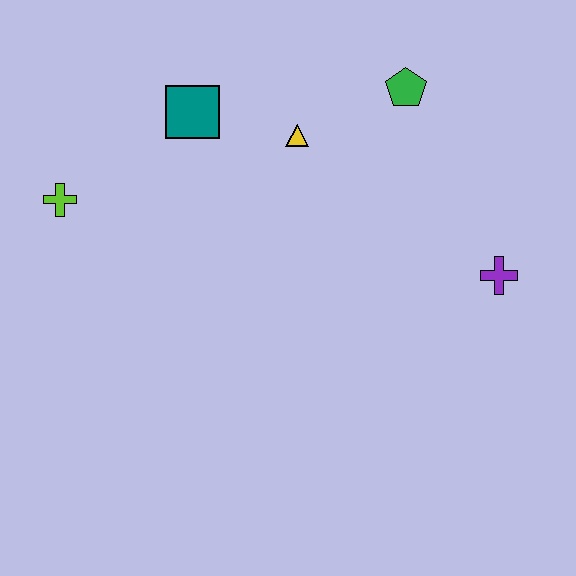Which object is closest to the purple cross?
The green pentagon is closest to the purple cross.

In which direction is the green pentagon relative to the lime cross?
The green pentagon is to the right of the lime cross.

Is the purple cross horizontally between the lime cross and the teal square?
No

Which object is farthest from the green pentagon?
The lime cross is farthest from the green pentagon.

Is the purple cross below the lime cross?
Yes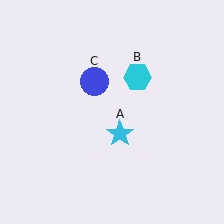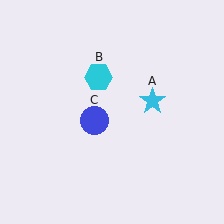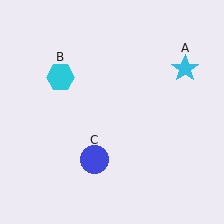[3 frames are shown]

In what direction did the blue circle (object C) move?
The blue circle (object C) moved down.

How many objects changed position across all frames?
3 objects changed position: cyan star (object A), cyan hexagon (object B), blue circle (object C).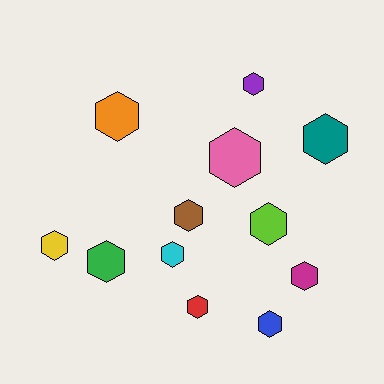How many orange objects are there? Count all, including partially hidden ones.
There is 1 orange object.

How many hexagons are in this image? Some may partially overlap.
There are 12 hexagons.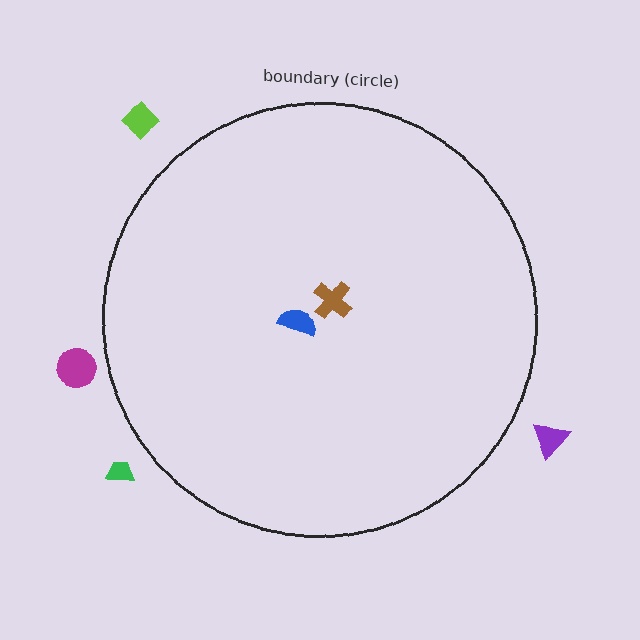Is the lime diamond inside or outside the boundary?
Outside.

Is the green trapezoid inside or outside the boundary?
Outside.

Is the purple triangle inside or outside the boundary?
Outside.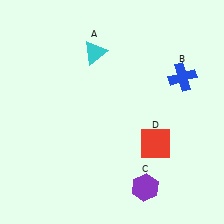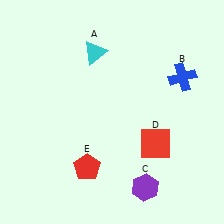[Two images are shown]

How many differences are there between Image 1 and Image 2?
There is 1 difference between the two images.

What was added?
A red pentagon (E) was added in Image 2.